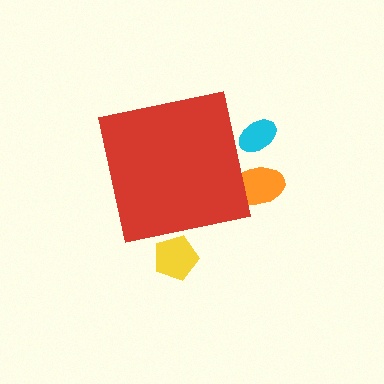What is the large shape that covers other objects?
A red square.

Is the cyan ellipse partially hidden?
Yes, the cyan ellipse is partially hidden behind the red square.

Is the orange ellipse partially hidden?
Yes, the orange ellipse is partially hidden behind the red square.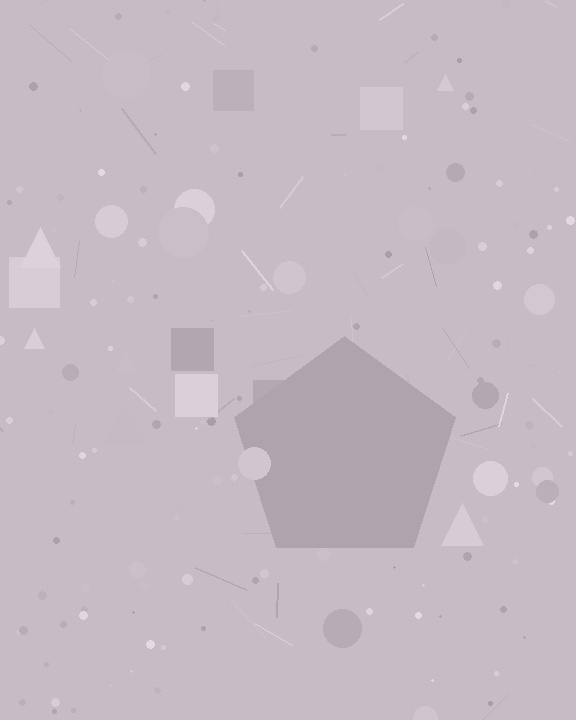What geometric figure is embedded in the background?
A pentagon is embedded in the background.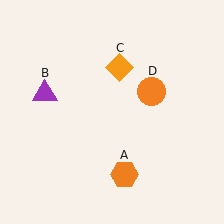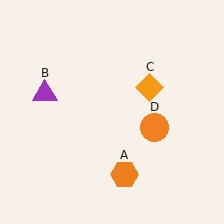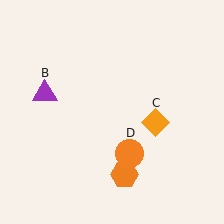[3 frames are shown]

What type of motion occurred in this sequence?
The orange diamond (object C), orange circle (object D) rotated clockwise around the center of the scene.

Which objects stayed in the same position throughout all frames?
Orange hexagon (object A) and purple triangle (object B) remained stationary.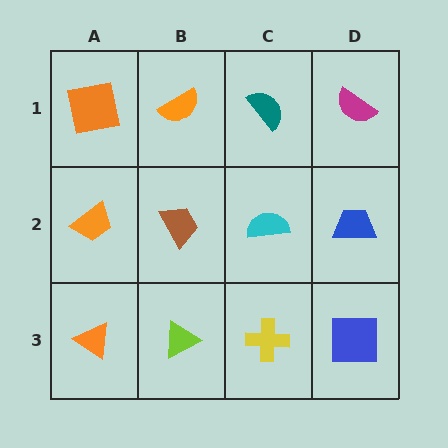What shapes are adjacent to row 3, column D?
A blue trapezoid (row 2, column D), a yellow cross (row 3, column C).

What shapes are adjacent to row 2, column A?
An orange square (row 1, column A), an orange triangle (row 3, column A), a brown trapezoid (row 2, column B).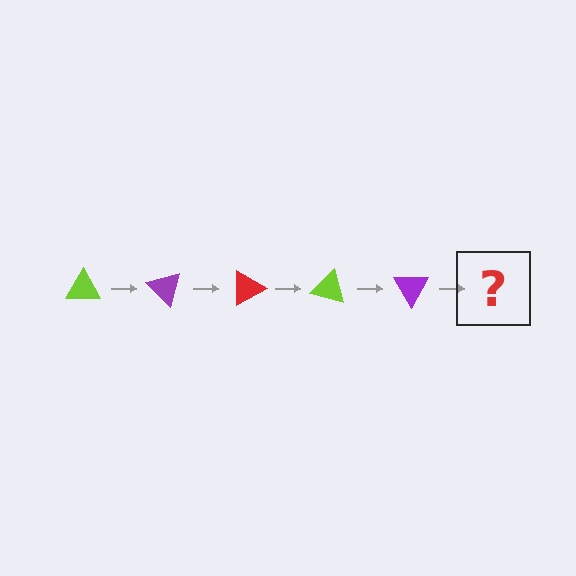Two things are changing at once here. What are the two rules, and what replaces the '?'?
The two rules are that it rotates 45 degrees each step and the color cycles through lime, purple, and red. The '?' should be a red triangle, rotated 225 degrees from the start.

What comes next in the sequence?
The next element should be a red triangle, rotated 225 degrees from the start.